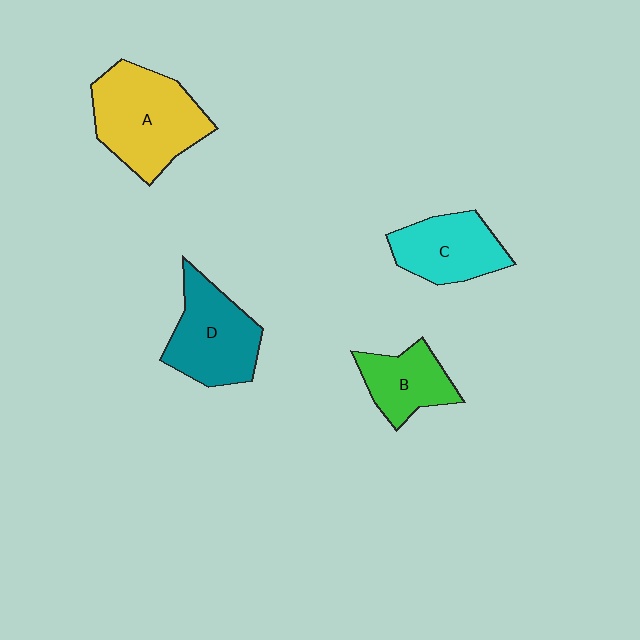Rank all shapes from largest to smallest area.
From largest to smallest: A (yellow), D (teal), C (cyan), B (green).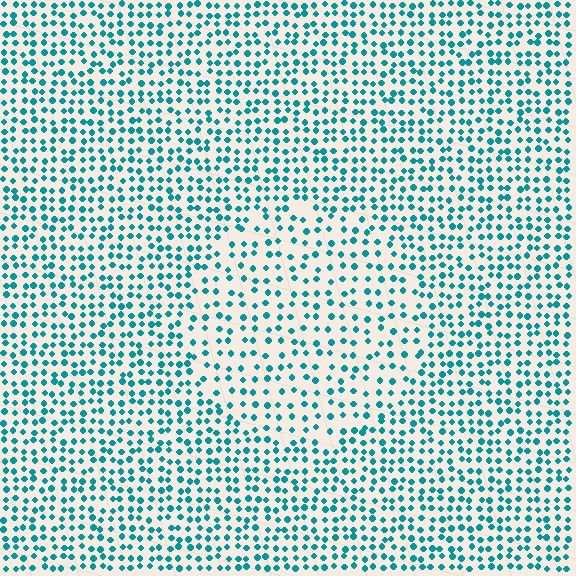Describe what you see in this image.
The image contains small teal elements arranged at two different densities. A circle-shaped region is visible where the elements are less densely packed than the surrounding area.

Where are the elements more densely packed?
The elements are more densely packed outside the circle boundary.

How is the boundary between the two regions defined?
The boundary is defined by a change in element density (approximately 1.6x ratio). All elements are the same color, size, and shape.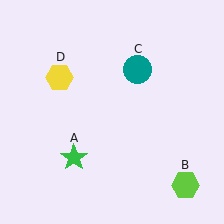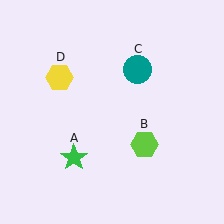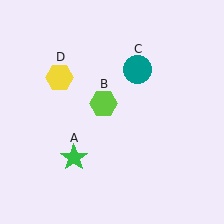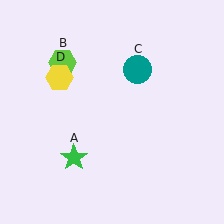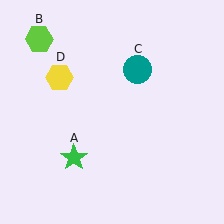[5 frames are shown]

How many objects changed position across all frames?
1 object changed position: lime hexagon (object B).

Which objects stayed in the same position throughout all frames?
Green star (object A) and teal circle (object C) and yellow hexagon (object D) remained stationary.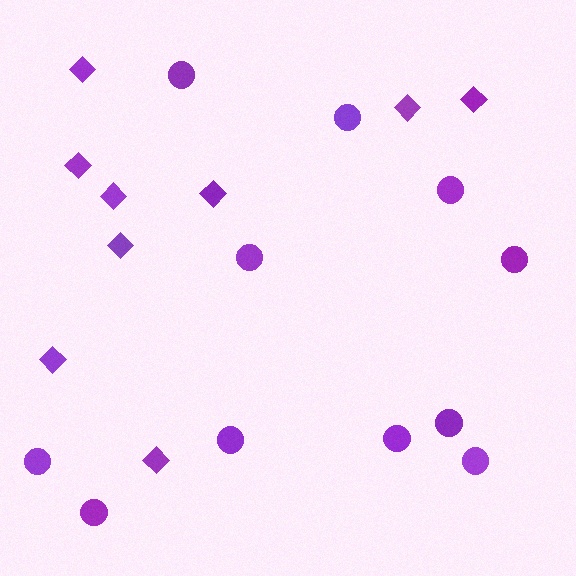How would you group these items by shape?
There are 2 groups: one group of diamonds (9) and one group of circles (11).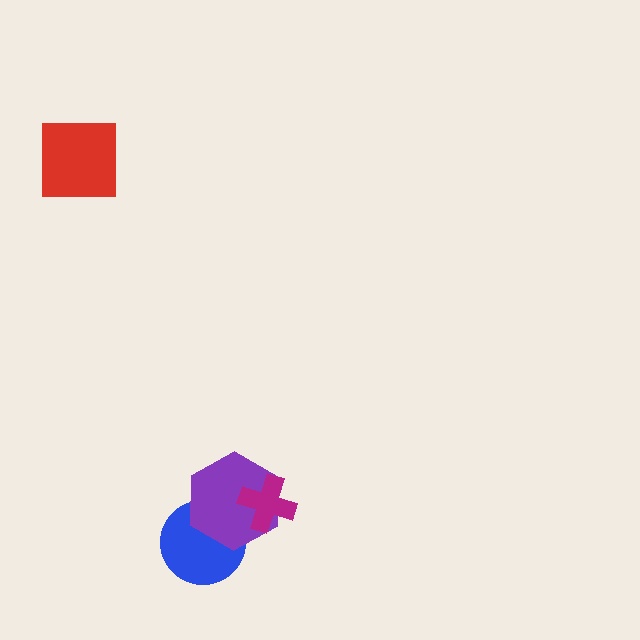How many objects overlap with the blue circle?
1 object overlaps with the blue circle.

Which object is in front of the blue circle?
The purple hexagon is in front of the blue circle.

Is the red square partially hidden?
No, no other shape covers it.